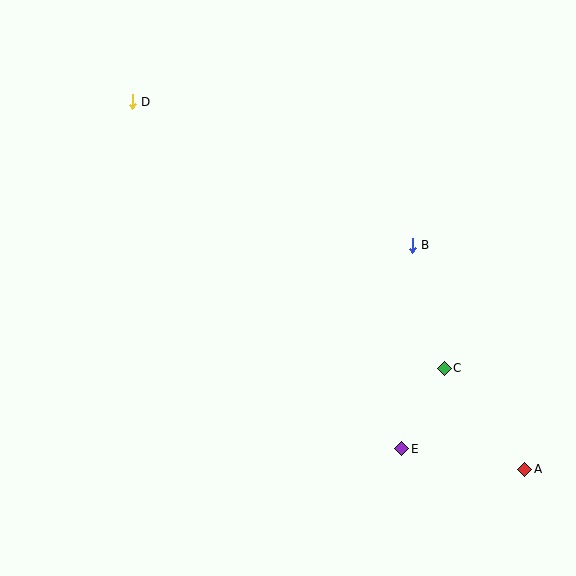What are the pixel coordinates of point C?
Point C is at (444, 368).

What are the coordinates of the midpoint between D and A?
The midpoint between D and A is at (328, 285).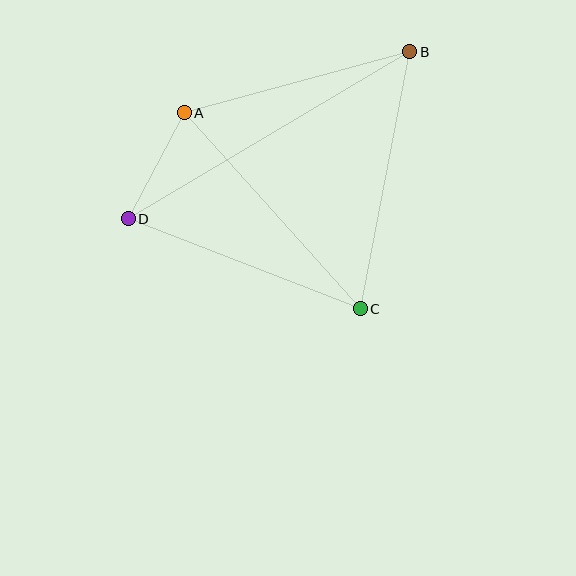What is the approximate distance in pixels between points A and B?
The distance between A and B is approximately 234 pixels.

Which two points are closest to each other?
Points A and D are closest to each other.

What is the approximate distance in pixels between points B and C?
The distance between B and C is approximately 262 pixels.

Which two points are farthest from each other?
Points B and D are farthest from each other.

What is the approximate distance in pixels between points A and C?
The distance between A and C is approximately 264 pixels.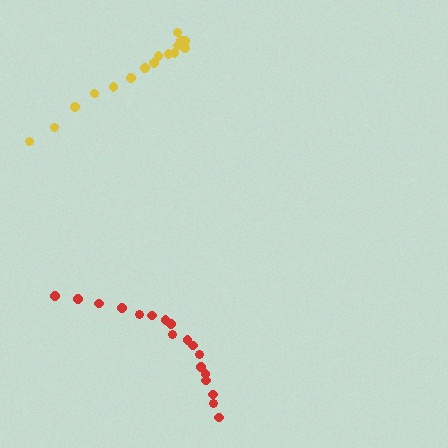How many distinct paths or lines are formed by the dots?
There are 2 distinct paths.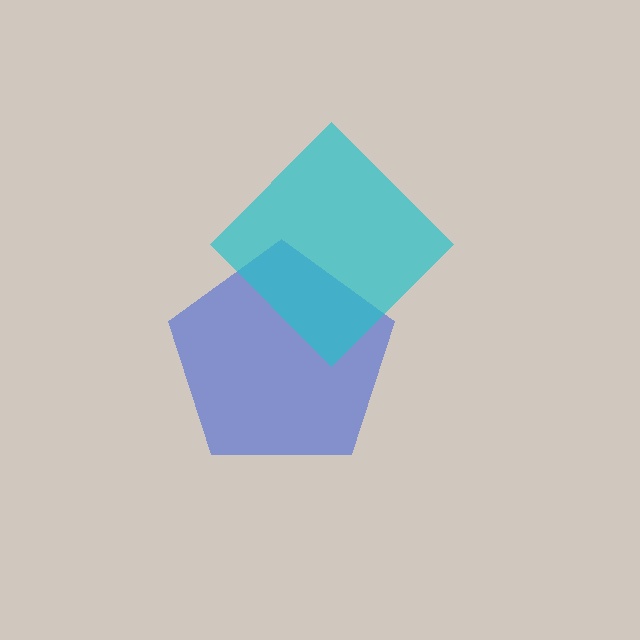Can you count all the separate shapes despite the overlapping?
Yes, there are 2 separate shapes.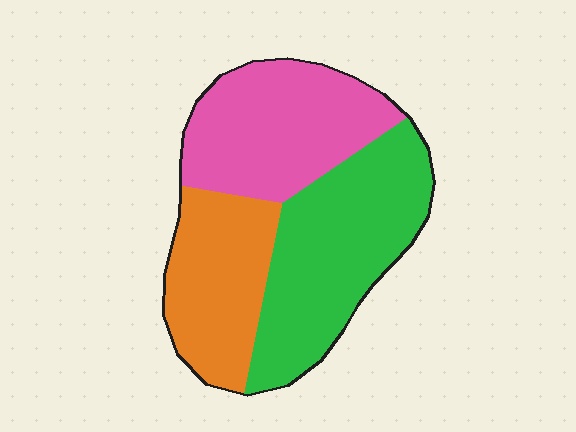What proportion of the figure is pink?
Pink covers around 35% of the figure.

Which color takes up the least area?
Orange, at roughly 25%.